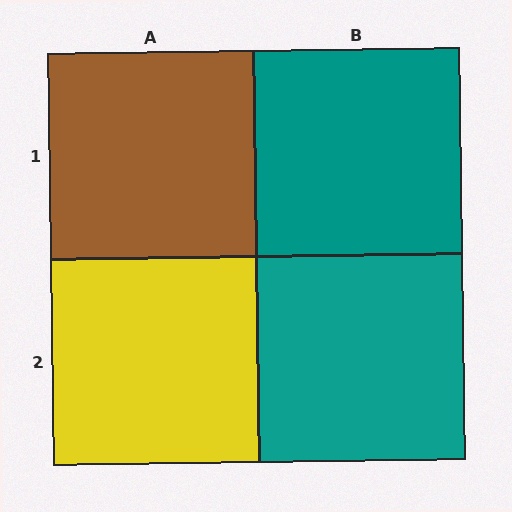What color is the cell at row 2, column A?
Yellow.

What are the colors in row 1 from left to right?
Brown, teal.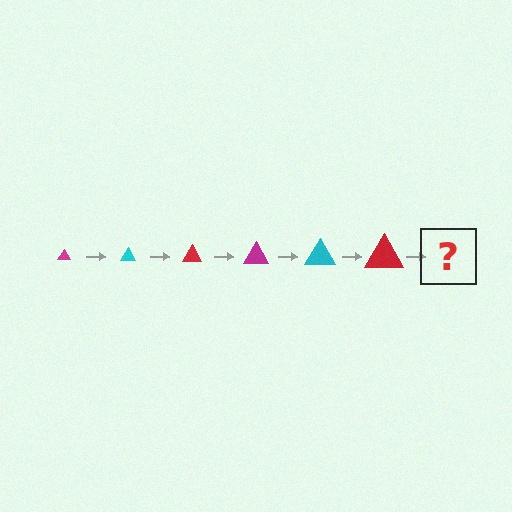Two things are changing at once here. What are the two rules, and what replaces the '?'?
The two rules are that the triangle grows larger each step and the color cycles through magenta, cyan, and red. The '?' should be a magenta triangle, larger than the previous one.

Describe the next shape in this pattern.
It should be a magenta triangle, larger than the previous one.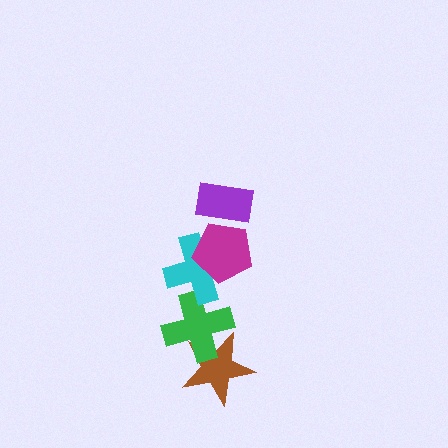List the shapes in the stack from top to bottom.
From top to bottom: the purple rectangle, the magenta pentagon, the cyan cross, the green cross, the brown star.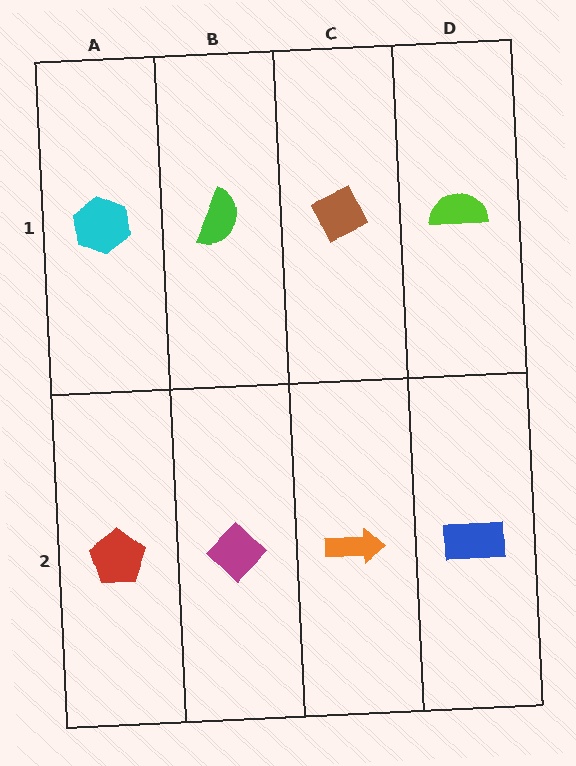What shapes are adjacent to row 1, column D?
A blue rectangle (row 2, column D), a brown diamond (row 1, column C).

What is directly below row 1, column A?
A red pentagon.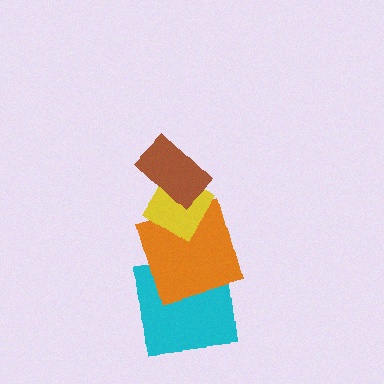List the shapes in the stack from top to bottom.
From top to bottom: the brown rectangle, the yellow diamond, the orange square, the cyan square.